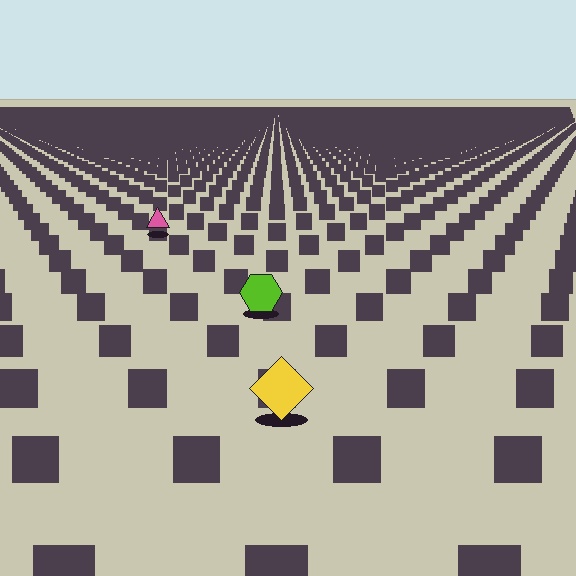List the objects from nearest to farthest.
From nearest to farthest: the yellow diamond, the lime hexagon, the pink triangle.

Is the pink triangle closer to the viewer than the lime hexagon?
No. The lime hexagon is closer — you can tell from the texture gradient: the ground texture is coarser near it.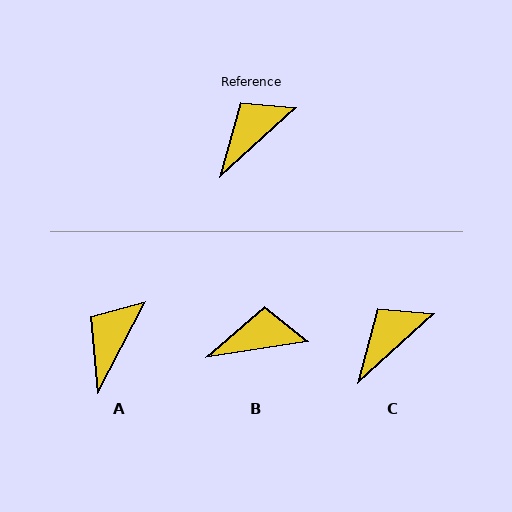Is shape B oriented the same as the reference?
No, it is off by about 34 degrees.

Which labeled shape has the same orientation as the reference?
C.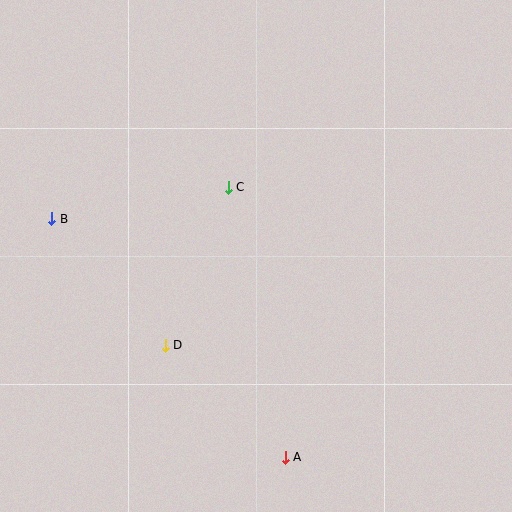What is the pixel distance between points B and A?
The distance between B and A is 334 pixels.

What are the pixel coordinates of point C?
Point C is at (228, 187).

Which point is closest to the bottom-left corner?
Point D is closest to the bottom-left corner.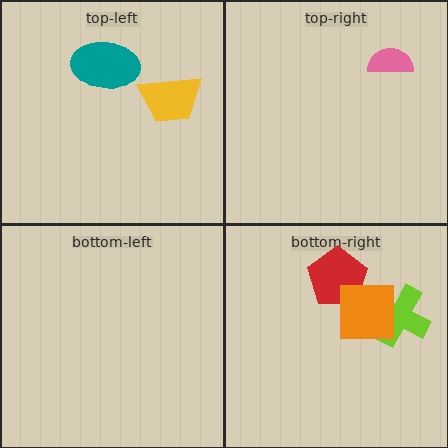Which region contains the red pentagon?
The bottom-right region.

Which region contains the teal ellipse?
The top-left region.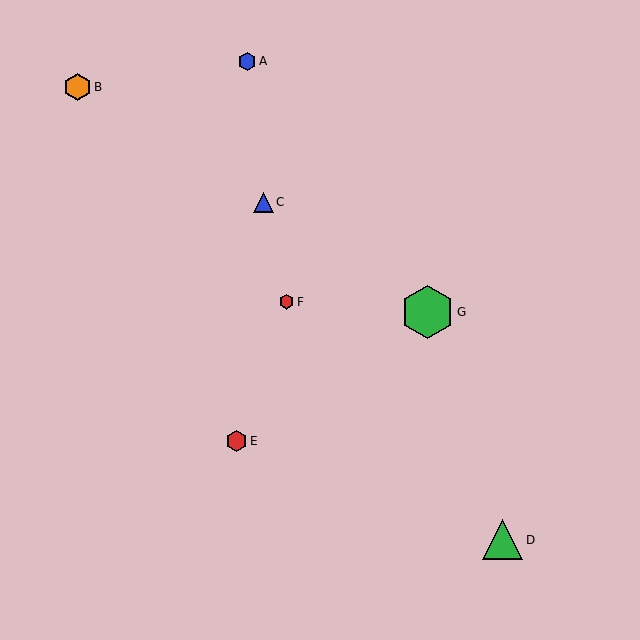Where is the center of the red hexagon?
The center of the red hexagon is at (286, 302).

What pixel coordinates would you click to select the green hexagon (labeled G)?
Click at (428, 312) to select the green hexagon G.